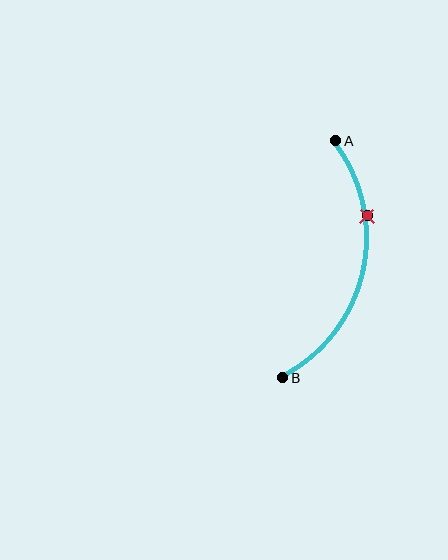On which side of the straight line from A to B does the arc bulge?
The arc bulges to the right of the straight line connecting A and B.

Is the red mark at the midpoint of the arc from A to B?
No. The red mark lies on the arc but is closer to endpoint A. The arc midpoint would be at the point on the curve equidistant along the arc from both A and B.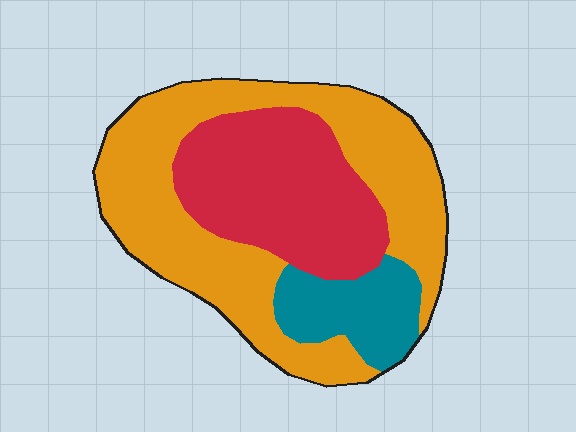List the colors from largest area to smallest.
From largest to smallest: orange, red, teal.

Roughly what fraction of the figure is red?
Red covers around 30% of the figure.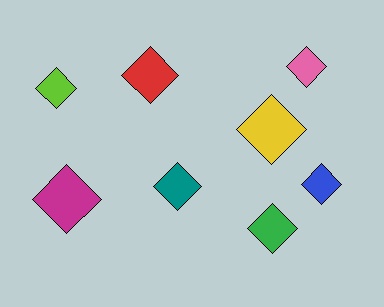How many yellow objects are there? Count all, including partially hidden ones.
There is 1 yellow object.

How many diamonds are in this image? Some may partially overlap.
There are 8 diamonds.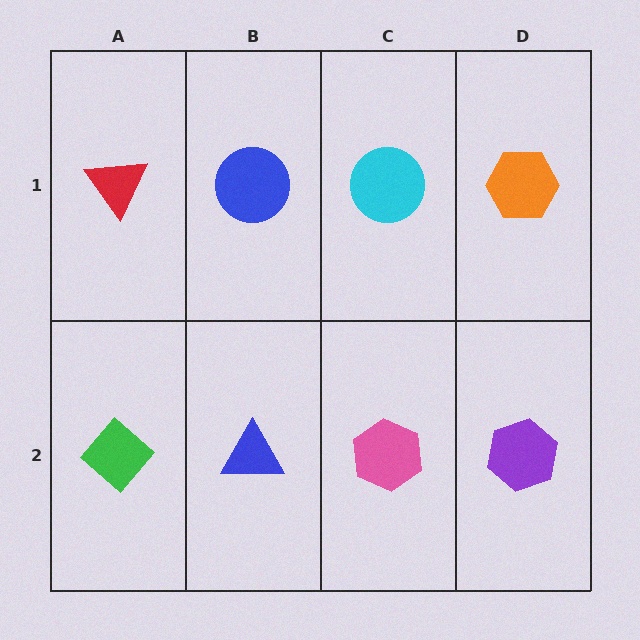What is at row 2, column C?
A pink hexagon.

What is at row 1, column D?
An orange hexagon.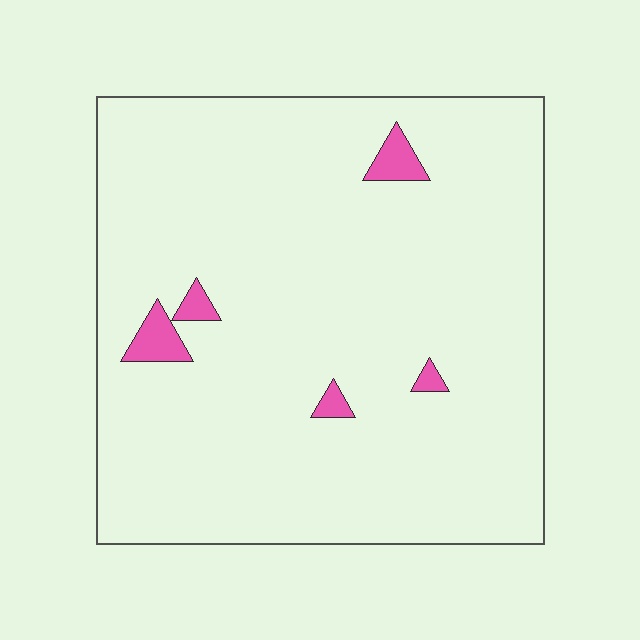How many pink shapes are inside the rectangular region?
5.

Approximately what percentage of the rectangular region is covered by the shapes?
Approximately 5%.